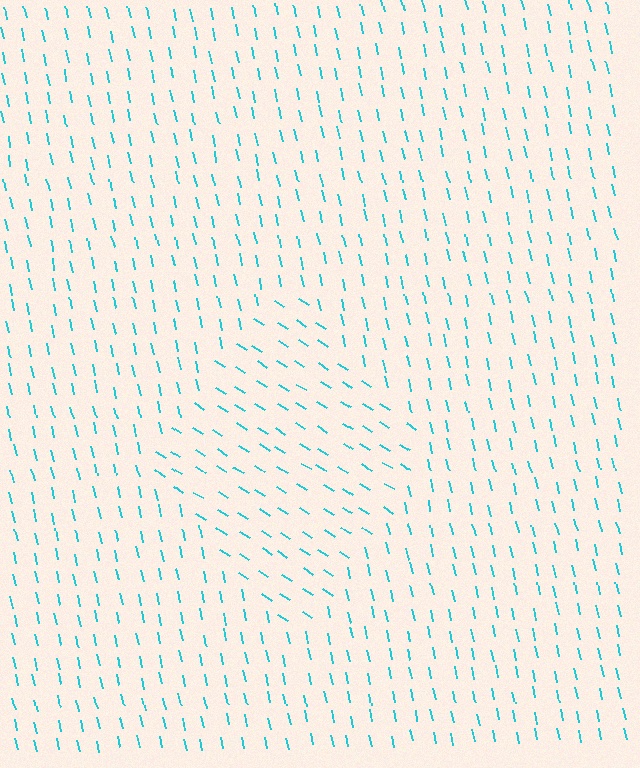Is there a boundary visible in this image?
Yes, there is a texture boundary formed by a change in line orientation.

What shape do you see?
I see a diamond.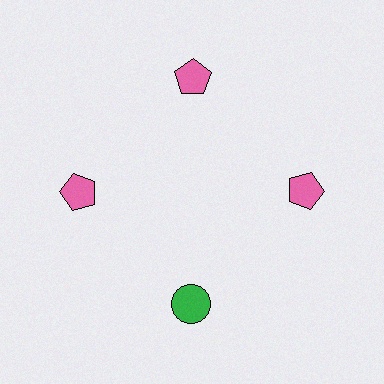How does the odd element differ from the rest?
It differs in both color (green instead of pink) and shape (circle instead of pentagon).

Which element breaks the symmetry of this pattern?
The green circle at roughly the 6 o'clock position breaks the symmetry. All other shapes are pink pentagons.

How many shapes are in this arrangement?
There are 4 shapes arranged in a ring pattern.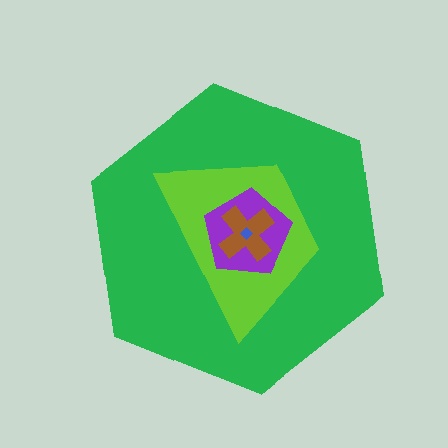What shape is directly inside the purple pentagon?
The brown cross.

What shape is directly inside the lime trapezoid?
The purple pentagon.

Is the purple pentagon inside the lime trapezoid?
Yes.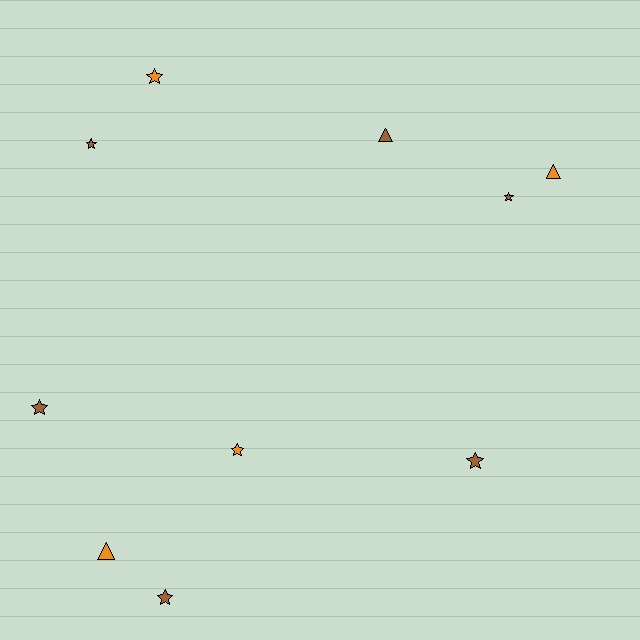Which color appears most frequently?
Brown, with 6 objects.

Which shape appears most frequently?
Star, with 7 objects.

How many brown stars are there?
There are 5 brown stars.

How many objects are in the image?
There are 10 objects.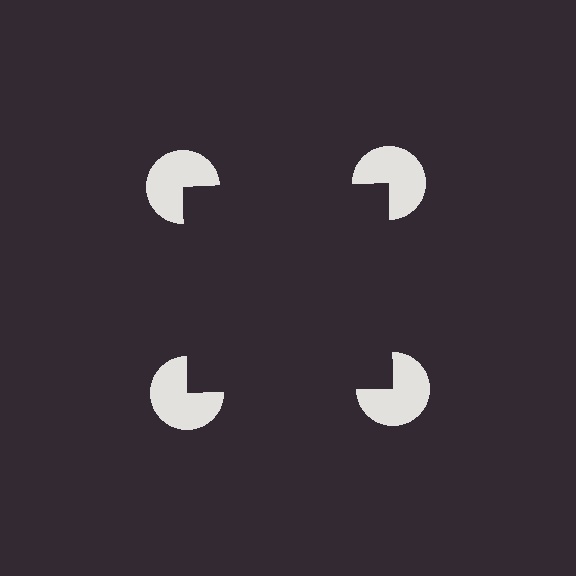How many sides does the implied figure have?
4 sides.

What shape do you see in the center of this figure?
An illusory square — its edges are inferred from the aligned wedge cuts in the pac-man discs, not physically drawn.